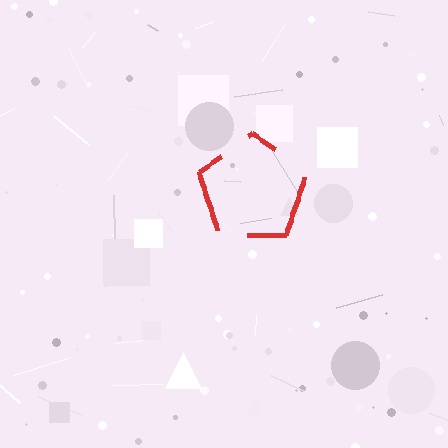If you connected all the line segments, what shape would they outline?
They would outline a pentagon.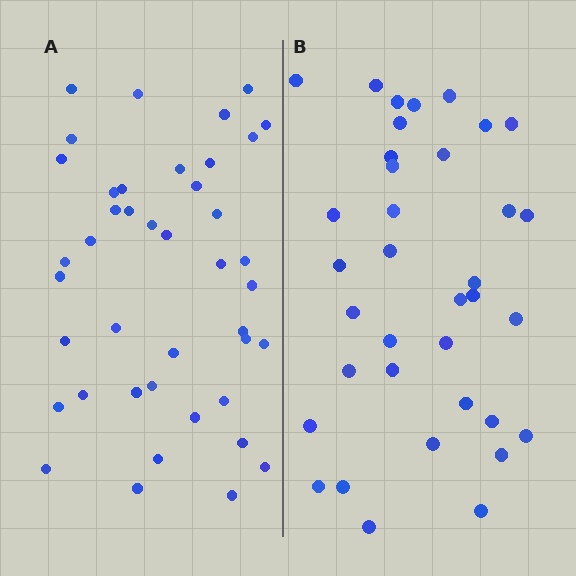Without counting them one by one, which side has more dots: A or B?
Region A (the left region) has more dots.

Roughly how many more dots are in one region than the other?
Region A has about 6 more dots than region B.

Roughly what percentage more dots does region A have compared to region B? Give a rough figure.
About 15% more.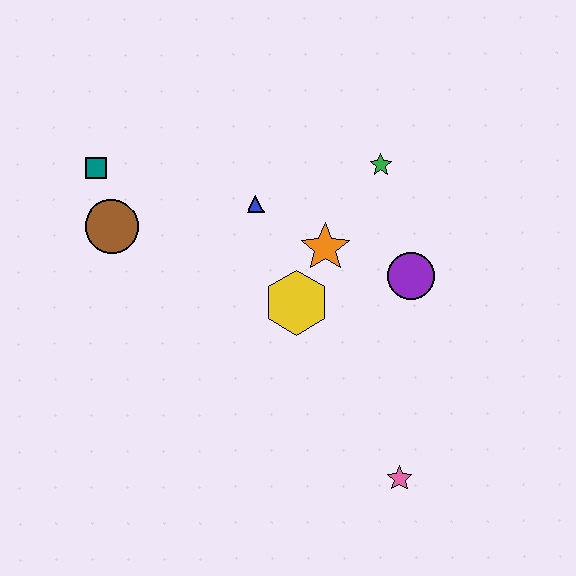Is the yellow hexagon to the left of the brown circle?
No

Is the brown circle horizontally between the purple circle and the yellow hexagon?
No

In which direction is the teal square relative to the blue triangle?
The teal square is to the left of the blue triangle.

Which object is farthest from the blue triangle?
The pink star is farthest from the blue triangle.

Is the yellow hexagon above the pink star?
Yes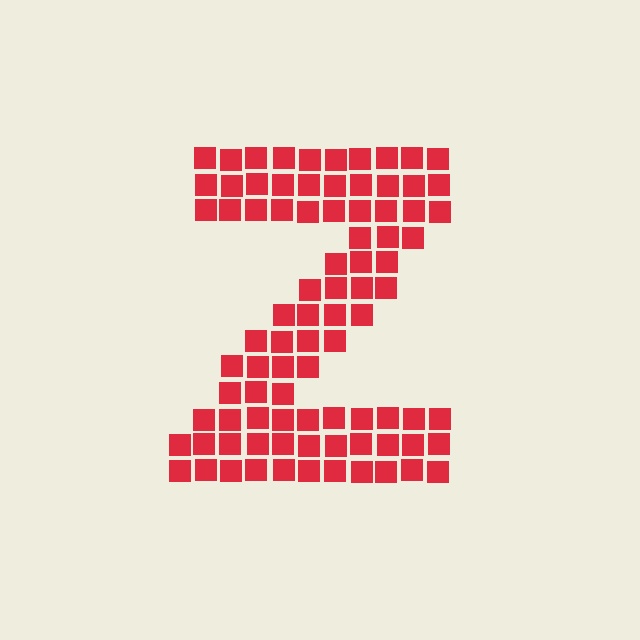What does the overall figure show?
The overall figure shows the letter Z.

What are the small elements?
The small elements are squares.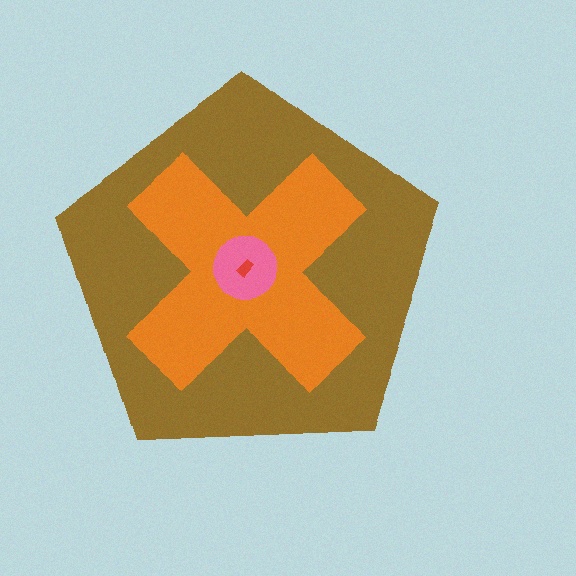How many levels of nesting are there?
4.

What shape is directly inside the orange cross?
The pink circle.